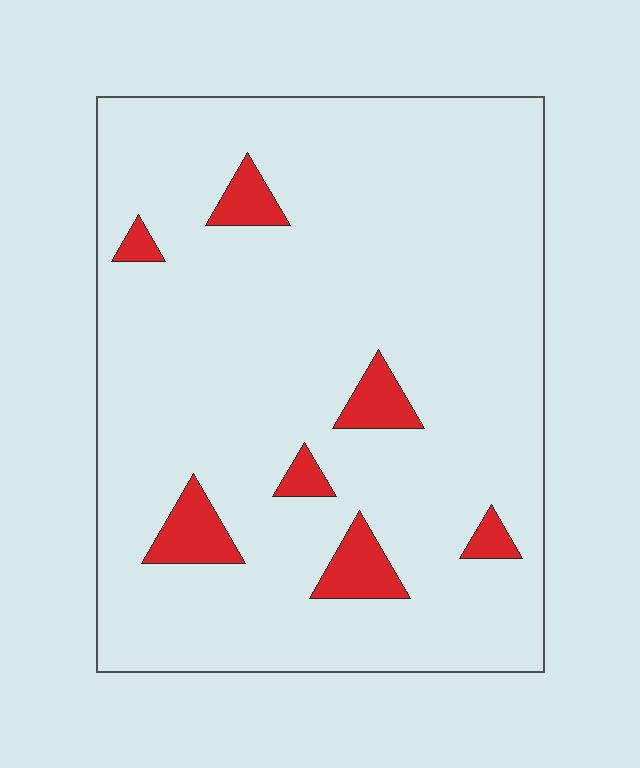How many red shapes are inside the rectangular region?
7.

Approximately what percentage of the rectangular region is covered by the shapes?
Approximately 10%.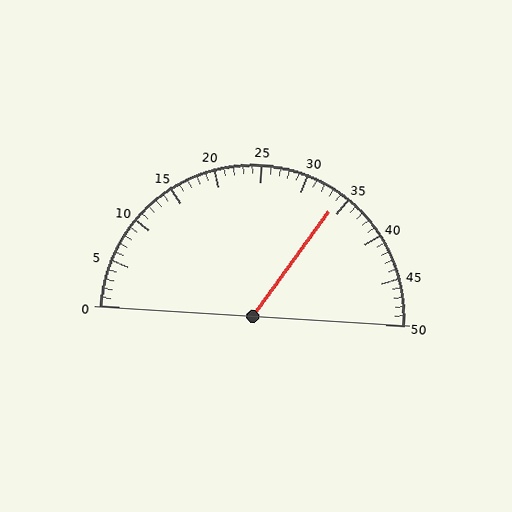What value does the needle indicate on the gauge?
The needle indicates approximately 34.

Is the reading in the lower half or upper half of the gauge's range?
The reading is in the upper half of the range (0 to 50).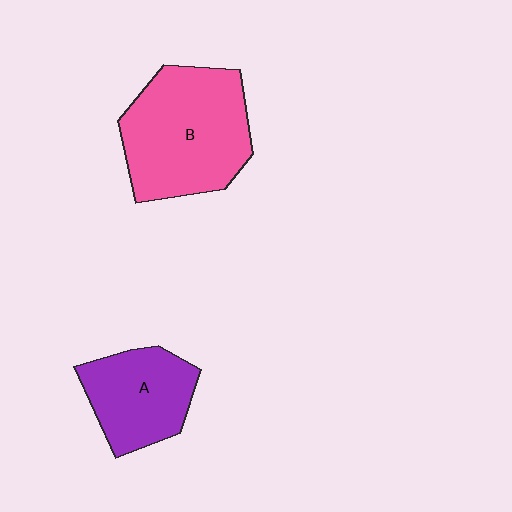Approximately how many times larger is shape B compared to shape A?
Approximately 1.6 times.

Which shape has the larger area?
Shape B (pink).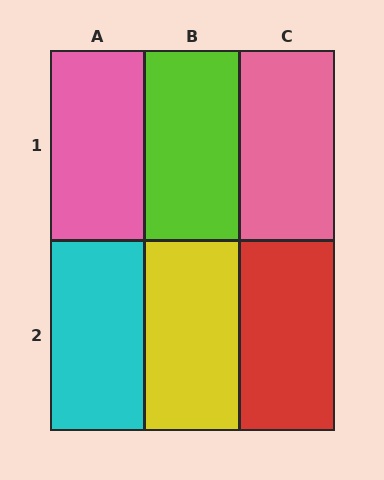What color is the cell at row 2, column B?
Yellow.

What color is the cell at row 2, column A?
Cyan.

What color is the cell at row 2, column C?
Red.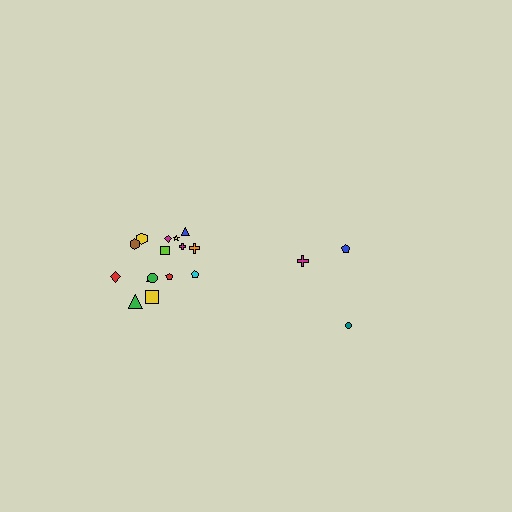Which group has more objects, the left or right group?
The left group.